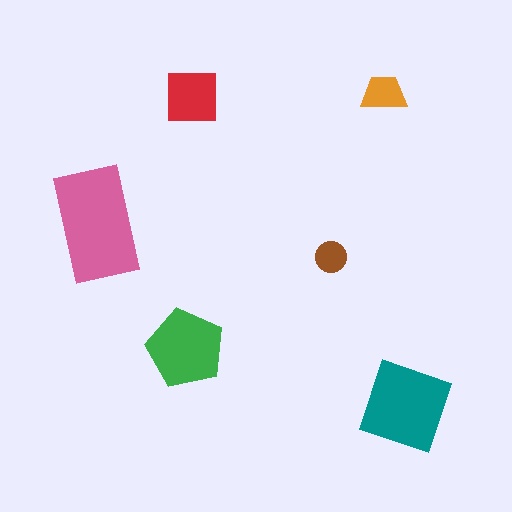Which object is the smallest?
The brown circle.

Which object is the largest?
The pink rectangle.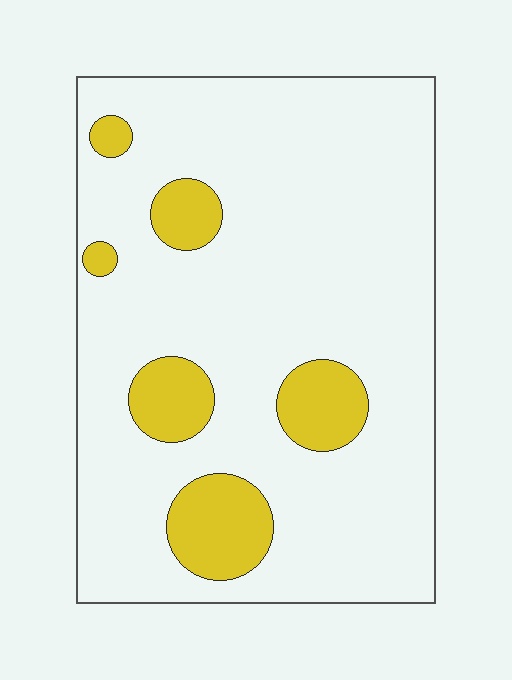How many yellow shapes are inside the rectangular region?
6.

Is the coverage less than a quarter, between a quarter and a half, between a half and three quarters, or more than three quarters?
Less than a quarter.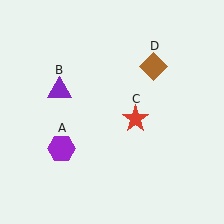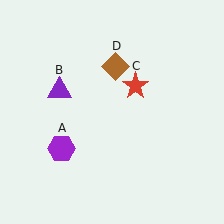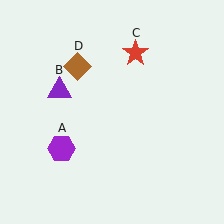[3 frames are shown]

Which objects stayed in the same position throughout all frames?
Purple hexagon (object A) and purple triangle (object B) remained stationary.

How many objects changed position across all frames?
2 objects changed position: red star (object C), brown diamond (object D).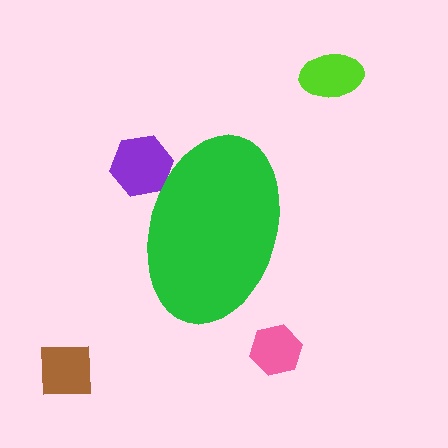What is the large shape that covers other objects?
A green ellipse.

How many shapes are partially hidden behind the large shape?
1 shape is partially hidden.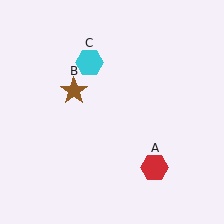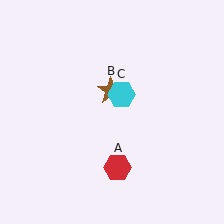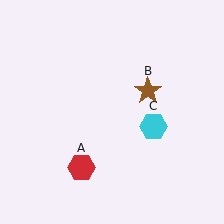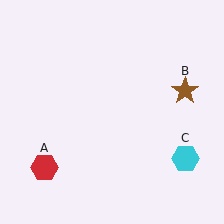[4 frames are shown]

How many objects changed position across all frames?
3 objects changed position: red hexagon (object A), brown star (object B), cyan hexagon (object C).